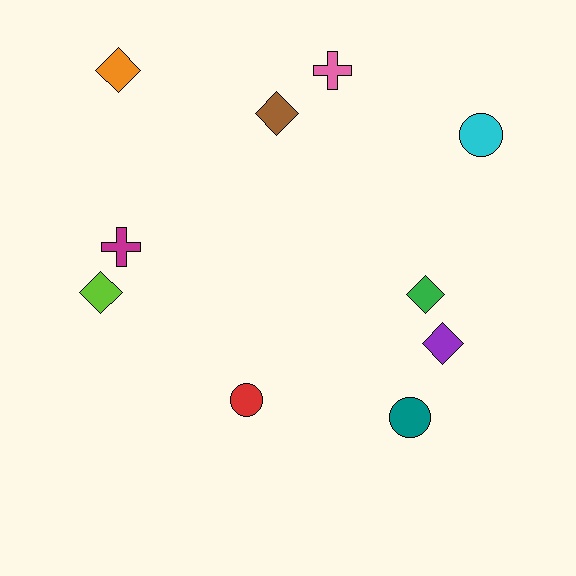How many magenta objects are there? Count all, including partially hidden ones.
There is 1 magenta object.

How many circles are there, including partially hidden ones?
There are 3 circles.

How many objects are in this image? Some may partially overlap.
There are 10 objects.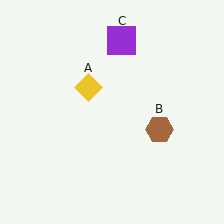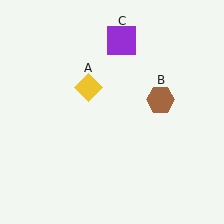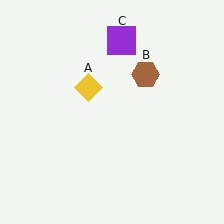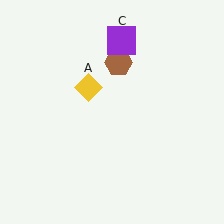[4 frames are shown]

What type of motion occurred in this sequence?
The brown hexagon (object B) rotated counterclockwise around the center of the scene.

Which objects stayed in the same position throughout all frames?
Yellow diamond (object A) and purple square (object C) remained stationary.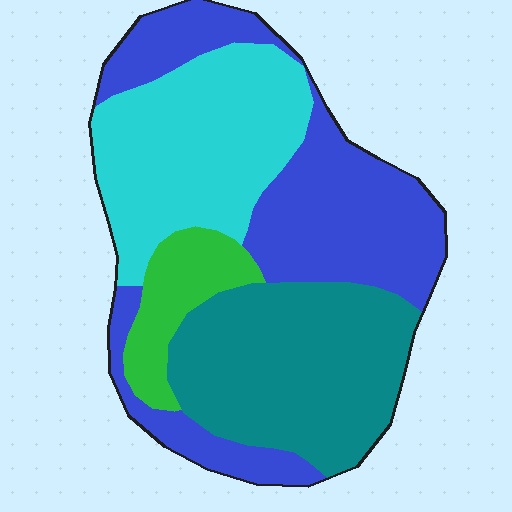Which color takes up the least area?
Green, at roughly 10%.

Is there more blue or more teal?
Blue.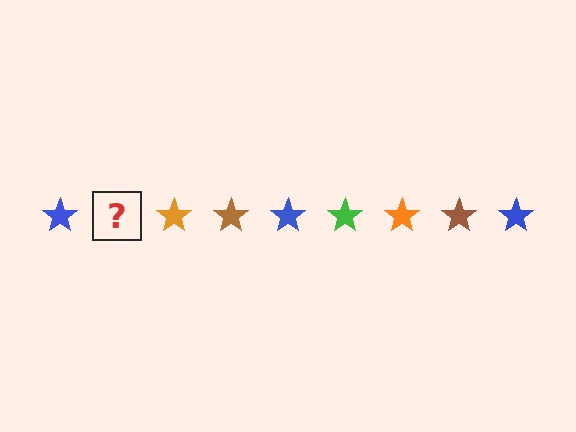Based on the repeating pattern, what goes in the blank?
The blank should be a green star.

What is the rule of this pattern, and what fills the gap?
The rule is that the pattern cycles through blue, green, orange, brown stars. The gap should be filled with a green star.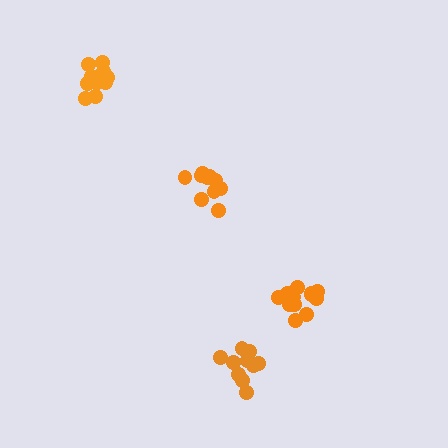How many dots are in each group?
Group 1: 10 dots, Group 2: 11 dots, Group 3: 10 dots, Group 4: 13 dots (44 total).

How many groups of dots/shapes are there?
There are 4 groups.